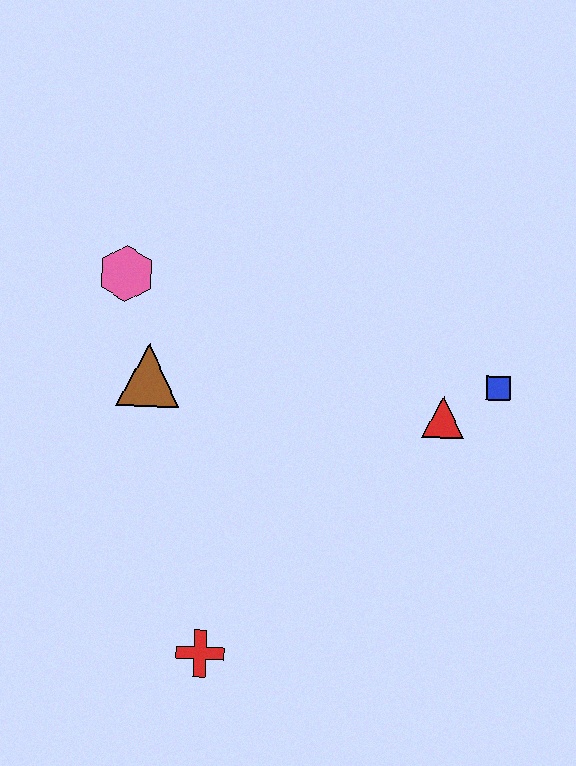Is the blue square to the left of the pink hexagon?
No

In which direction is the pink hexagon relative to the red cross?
The pink hexagon is above the red cross.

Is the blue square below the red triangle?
No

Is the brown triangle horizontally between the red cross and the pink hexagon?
Yes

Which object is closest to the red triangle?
The blue square is closest to the red triangle.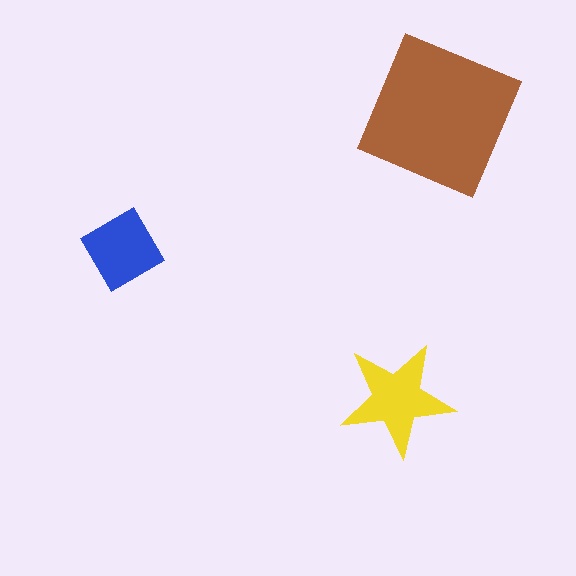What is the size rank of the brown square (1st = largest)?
1st.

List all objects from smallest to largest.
The blue diamond, the yellow star, the brown square.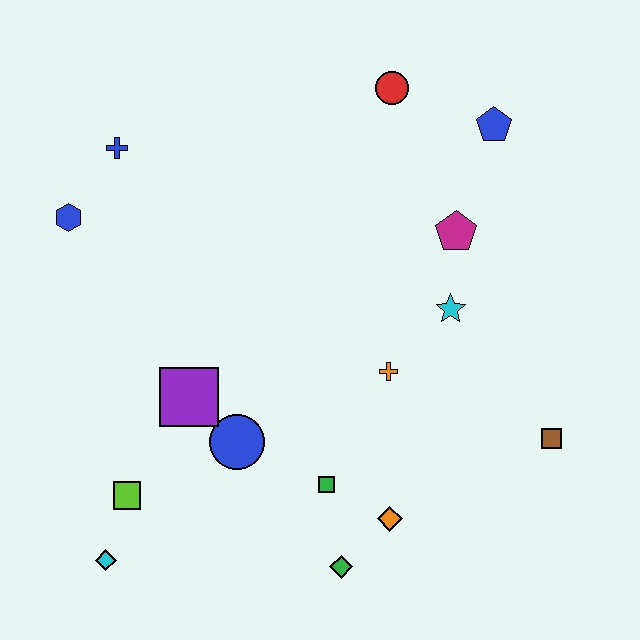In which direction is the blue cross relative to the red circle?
The blue cross is to the left of the red circle.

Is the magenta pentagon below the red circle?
Yes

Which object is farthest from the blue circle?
The blue pentagon is farthest from the blue circle.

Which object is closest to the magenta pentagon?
The cyan star is closest to the magenta pentagon.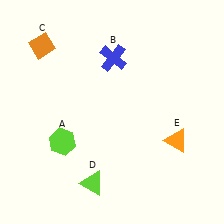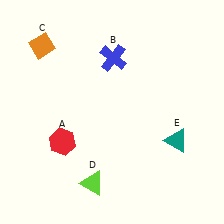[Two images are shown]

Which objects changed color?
A changed from lime to red. E changed from orange to teal.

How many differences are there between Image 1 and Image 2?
There are 2 differences between the two images.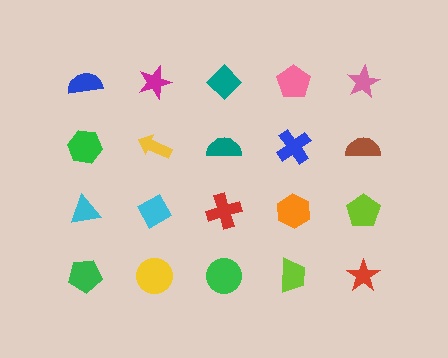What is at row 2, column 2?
A yellow arrow.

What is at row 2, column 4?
A blue cross.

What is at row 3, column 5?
A lime pentagon.